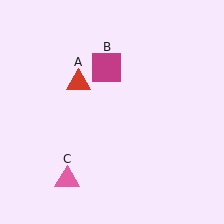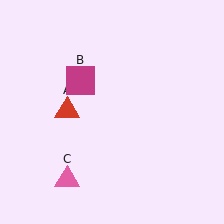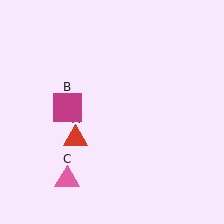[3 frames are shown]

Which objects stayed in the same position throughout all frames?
Pink triangle (object C) remained stationary.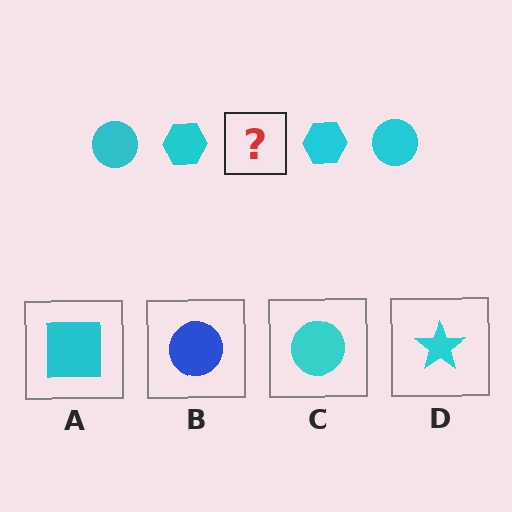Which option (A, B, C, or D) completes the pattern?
C.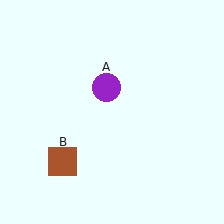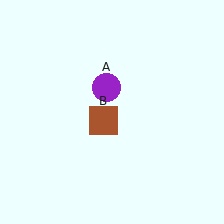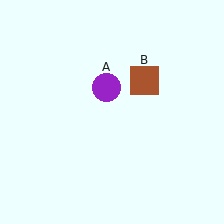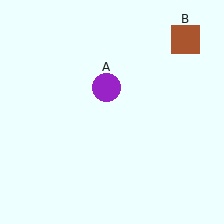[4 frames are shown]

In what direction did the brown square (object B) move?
The brown square (object B) moved up and to the right.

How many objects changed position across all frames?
1 object changed position: brown square (object B).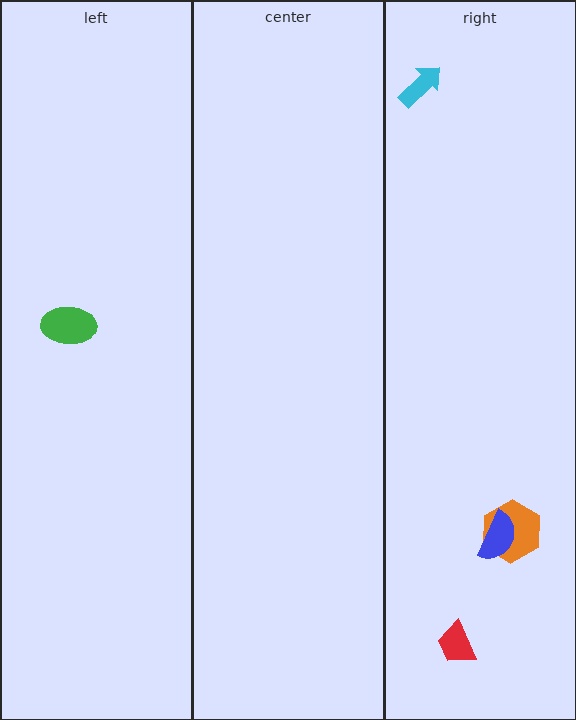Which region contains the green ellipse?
The left region.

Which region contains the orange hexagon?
The right region.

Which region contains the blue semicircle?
The right region.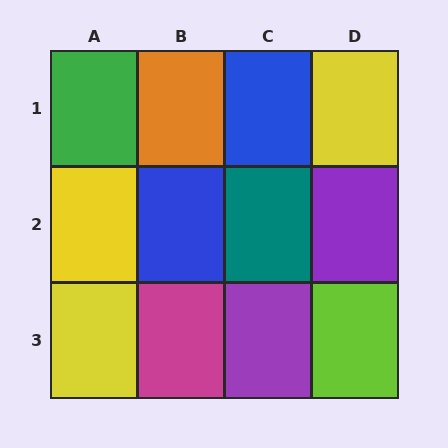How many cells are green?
1 cell is green.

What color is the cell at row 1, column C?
Blue.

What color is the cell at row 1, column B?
Orange.